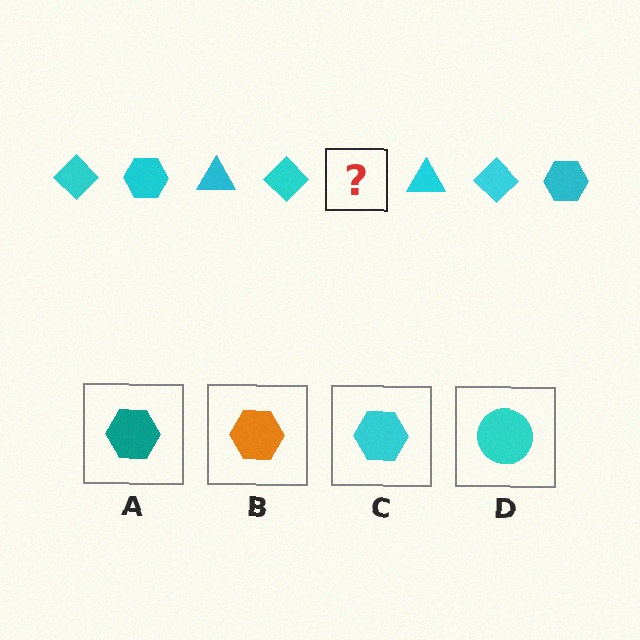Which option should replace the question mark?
Option C.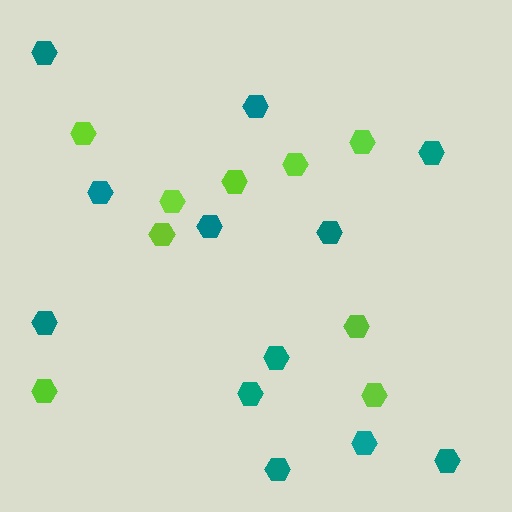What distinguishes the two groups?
There are 2 groups: one group of lime hexagons (9) and one group of teal hexagons (12).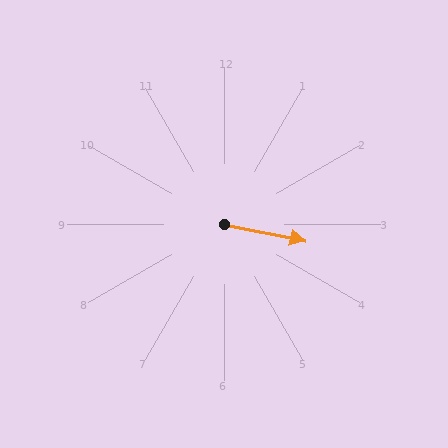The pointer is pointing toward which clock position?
Roughly 3 o'clock.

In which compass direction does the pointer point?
East.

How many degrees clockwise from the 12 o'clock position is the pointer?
Approximately 102 degrees.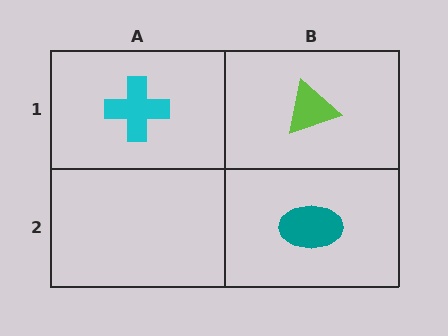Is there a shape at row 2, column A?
No, that cell is empty.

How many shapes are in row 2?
1 shape.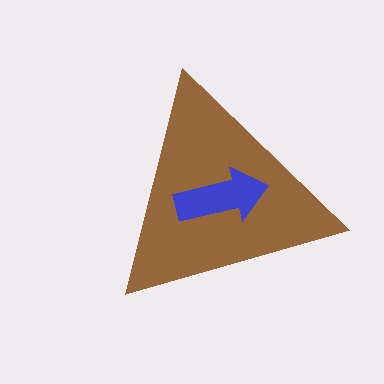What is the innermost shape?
The blue arrow.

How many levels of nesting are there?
2.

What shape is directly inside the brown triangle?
The blue arrow.